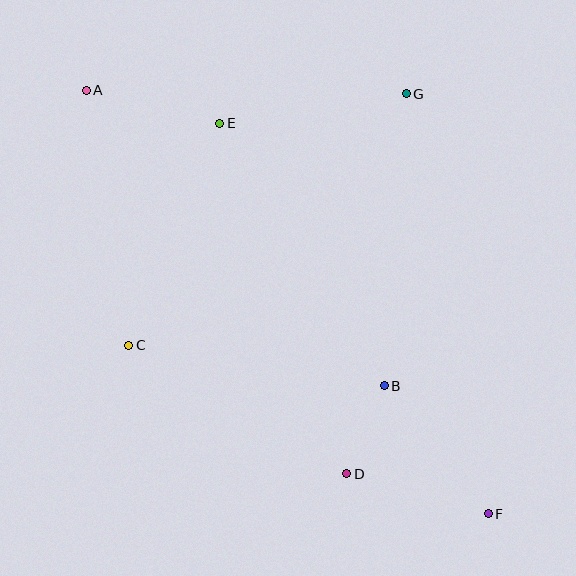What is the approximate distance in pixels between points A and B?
The distance between A and B is approximately 419 pixels.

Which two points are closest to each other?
Points B and D are closest to each other.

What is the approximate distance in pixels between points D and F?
The distance between D and F is approximately 147 pixels.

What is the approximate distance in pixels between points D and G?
The distance between D and G is approximately 385 pixels.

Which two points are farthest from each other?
Points A and F are farthest from each other.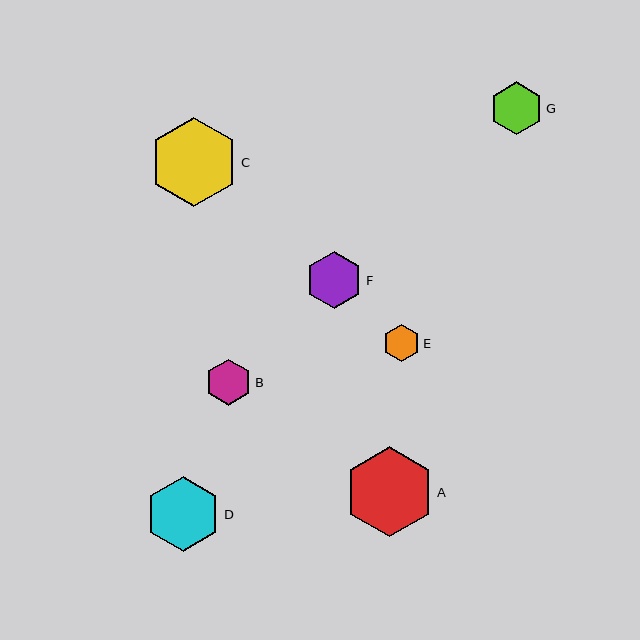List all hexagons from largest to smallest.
From largest to smallest: A, C, D, F, G, B, E.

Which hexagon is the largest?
Hexagon A is the largest with a size of approximately 90 pixels.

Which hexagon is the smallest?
Hexagon E is the smallest with a size of approximately 38 pixels.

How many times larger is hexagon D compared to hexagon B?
Hexagon D is approximately 1.6 times the size of hexagon B.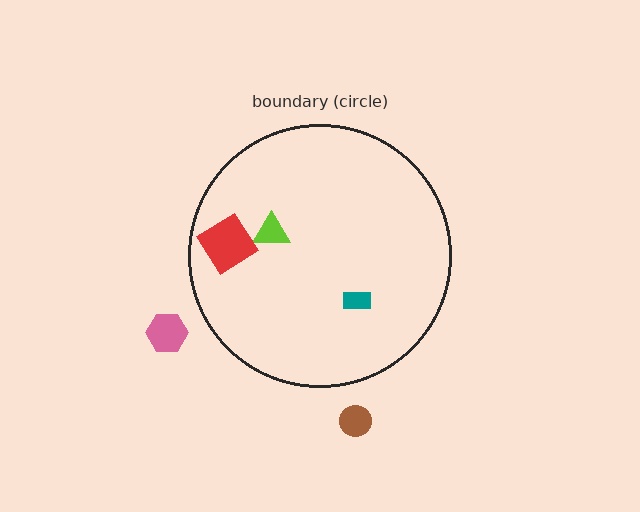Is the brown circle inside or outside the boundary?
Outside.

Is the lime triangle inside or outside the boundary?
Inside.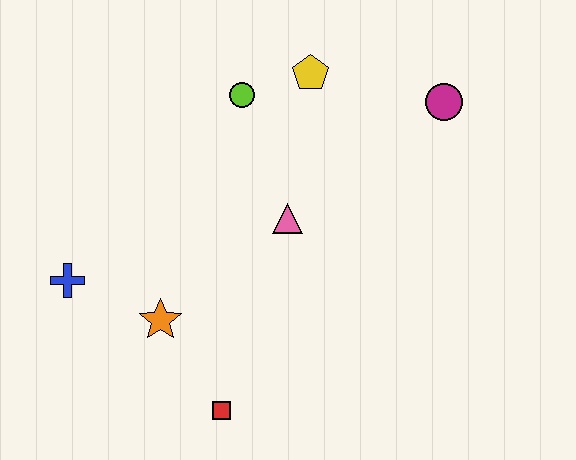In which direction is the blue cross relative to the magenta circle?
The blue cross is to the left of the magenta circle.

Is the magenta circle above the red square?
Yes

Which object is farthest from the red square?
The magenta circle is farthest from the red square.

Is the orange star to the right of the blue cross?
Yes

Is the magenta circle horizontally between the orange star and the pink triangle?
No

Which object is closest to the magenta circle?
The yellow pentagon is closest to the magenta circle.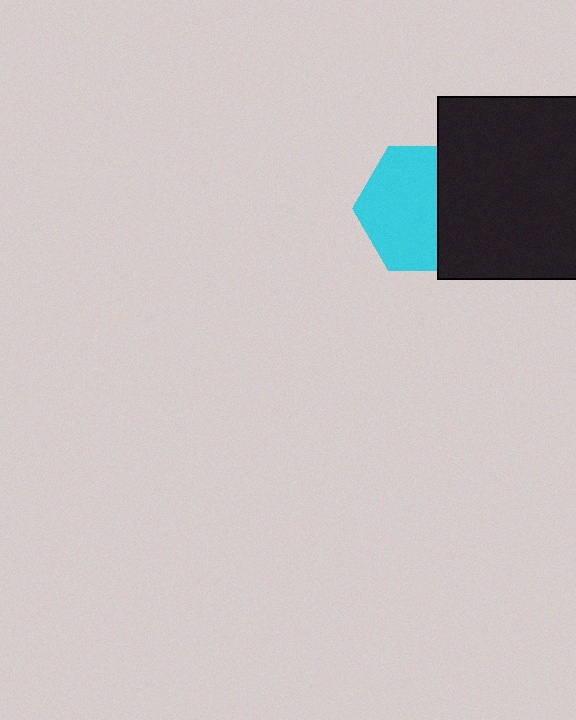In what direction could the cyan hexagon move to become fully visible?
The cyan hexagon could move left. That would shift it out from behind the black square entirely.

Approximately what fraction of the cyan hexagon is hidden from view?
Roughly 37% of the cyan hexagon is hidden behind the black square.